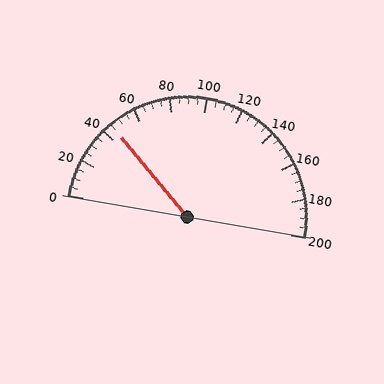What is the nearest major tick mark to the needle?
The nearest major tick mark is 40.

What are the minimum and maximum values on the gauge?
The gauge ranges from 0 to 200.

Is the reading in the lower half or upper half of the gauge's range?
The reading is in the lower half of the range (0 to 200).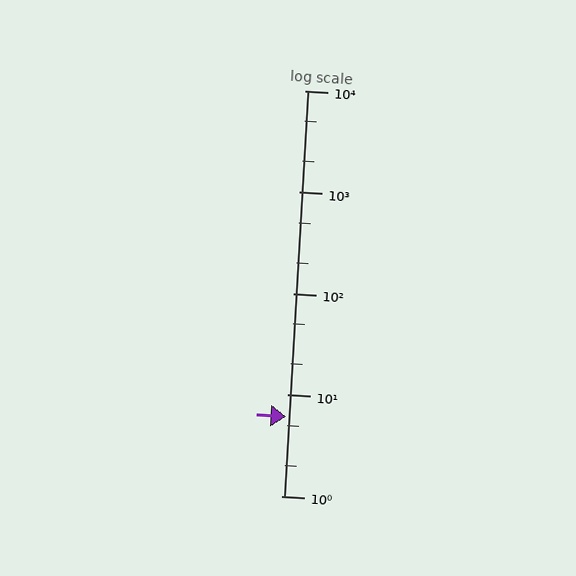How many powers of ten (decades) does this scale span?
The scale spans 4 decades, from 1 to 10000.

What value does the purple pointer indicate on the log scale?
The pointer indicates approximately 6.1.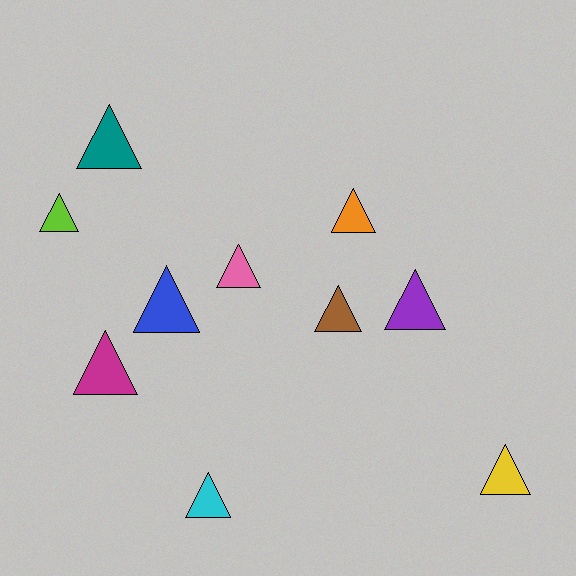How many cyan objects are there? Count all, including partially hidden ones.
There is 1 cyan object.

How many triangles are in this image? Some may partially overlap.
There are 10 triangles.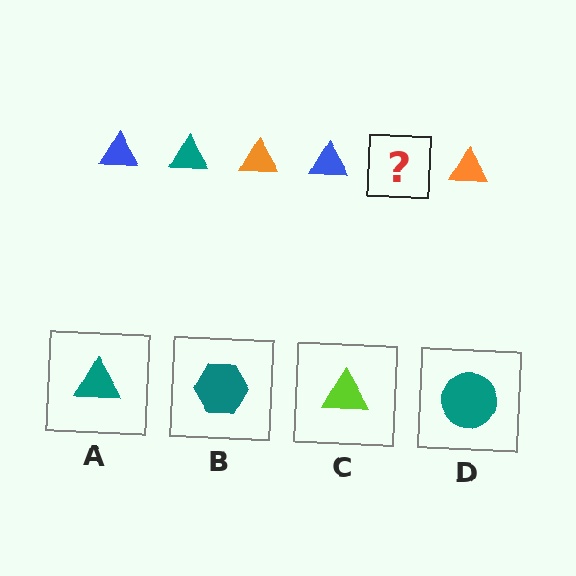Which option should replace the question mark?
Option A.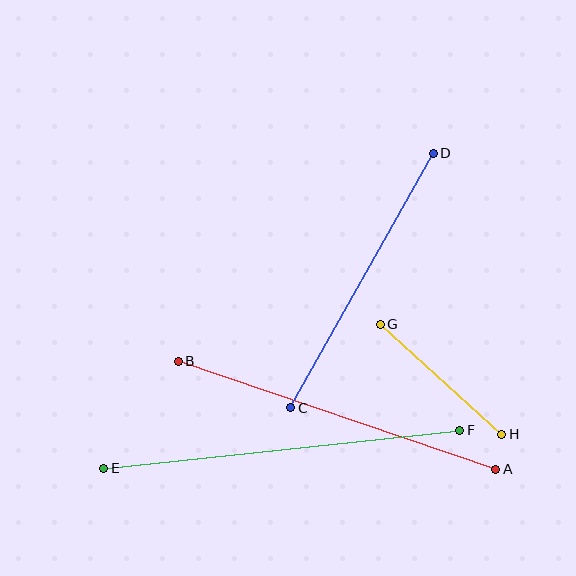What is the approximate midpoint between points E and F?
The midpoint is at approximately (282, 449) pixels.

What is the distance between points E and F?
The distance is approximately 358 pixels.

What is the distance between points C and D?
The distance is approximately 292 pixels.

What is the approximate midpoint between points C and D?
The midpoint is at approximately (362, 281) pixels.